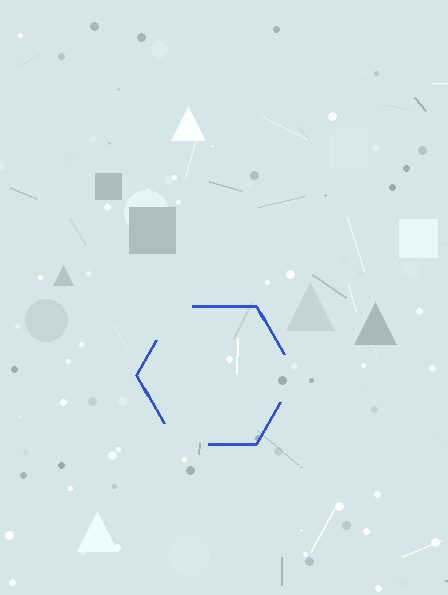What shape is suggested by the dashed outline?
The dashed outline suggests a hexagon.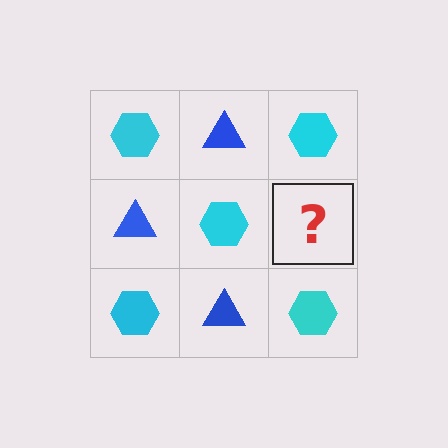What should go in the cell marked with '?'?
The missing cell should contain a blue triangle.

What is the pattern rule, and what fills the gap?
The rule is that it alternates cyan hexagon and blue triangle in a checkerboard pattern. The gap should be filled with a blue triangle.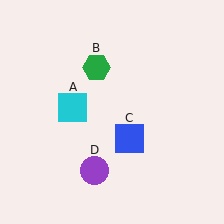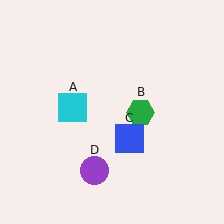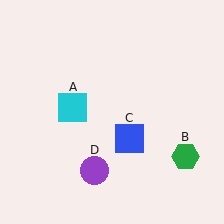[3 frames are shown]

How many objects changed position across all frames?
1 object changed position: green hexagon (object B).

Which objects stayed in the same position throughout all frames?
Cyan square (object A) and blue square (object C) and purple circle (object D) remained stationary.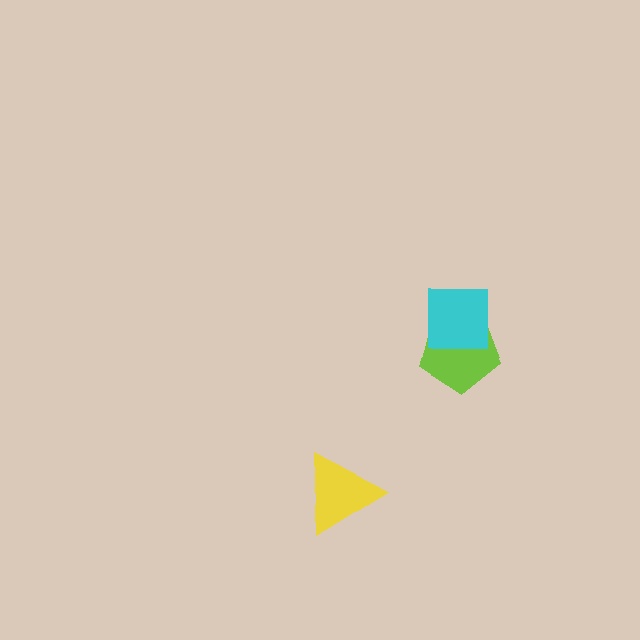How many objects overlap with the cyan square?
1 object overlaps with the cyan square.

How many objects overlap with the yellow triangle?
0 objects overlap with the yellow triangle.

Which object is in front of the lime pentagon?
The cyan square is in front of the lime pentagon.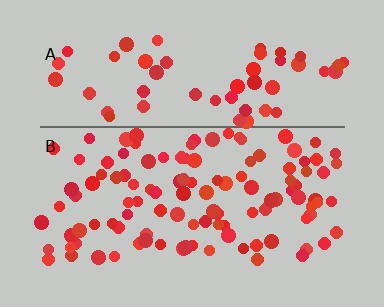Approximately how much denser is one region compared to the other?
Approximately 1.8× — region B over region A.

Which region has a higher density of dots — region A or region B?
B (the bottom).